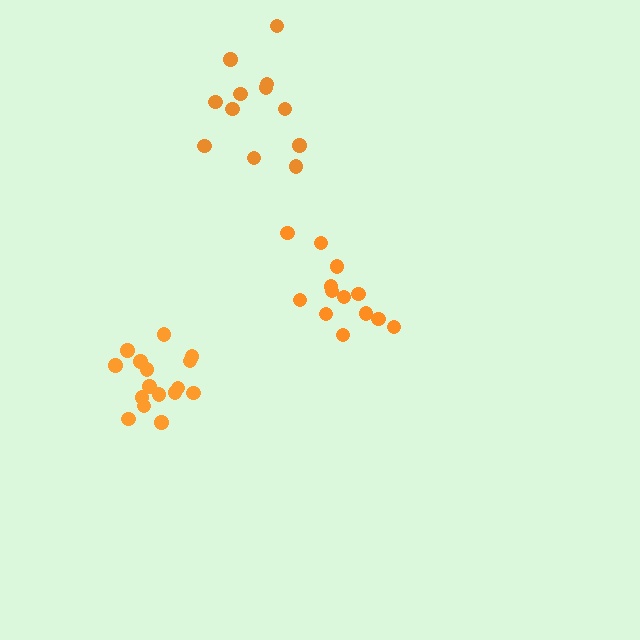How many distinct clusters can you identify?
There are 3 distinct clusters.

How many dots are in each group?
Group 1: 12 dots, Group 2: 13 dots, Group 3: 16 dots (41 total).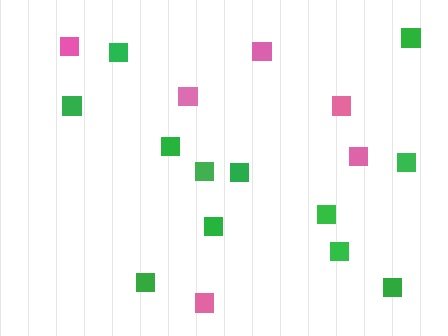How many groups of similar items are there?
There are 2 groups: one group of pink squares (6) and one group of green squares (12).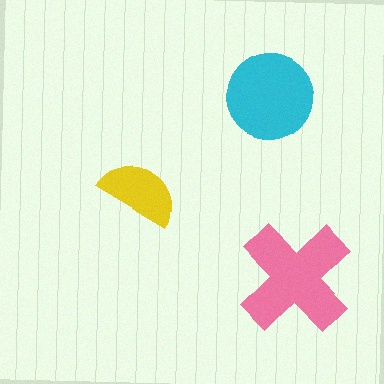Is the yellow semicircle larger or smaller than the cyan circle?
Smaller.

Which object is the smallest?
The yellow semicircle.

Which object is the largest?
The pink cross.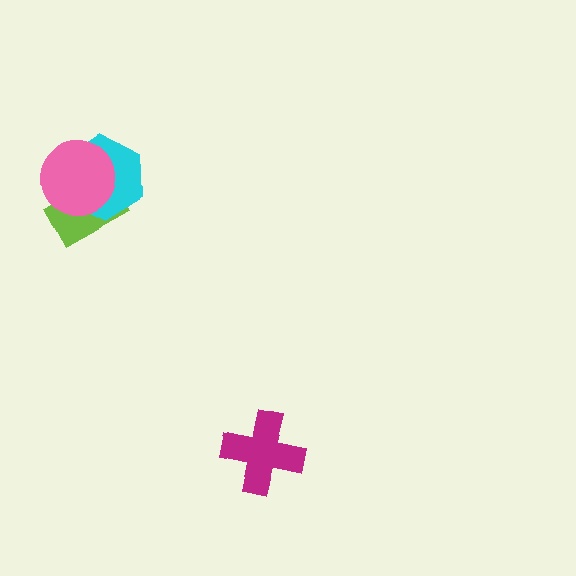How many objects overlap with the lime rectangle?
2 objects overlap with the lime rectangle.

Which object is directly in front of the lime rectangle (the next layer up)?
The cyan hexagon is directly in front of the lime rectangle.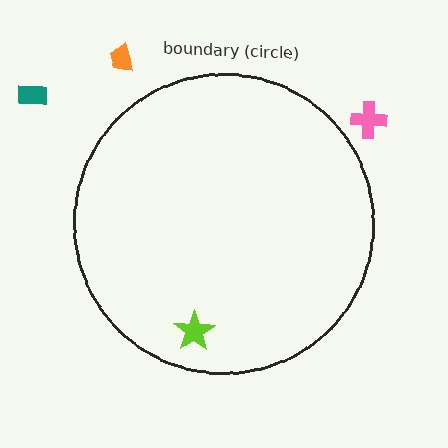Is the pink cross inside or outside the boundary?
Outside.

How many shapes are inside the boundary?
1 inside, 3 outside.